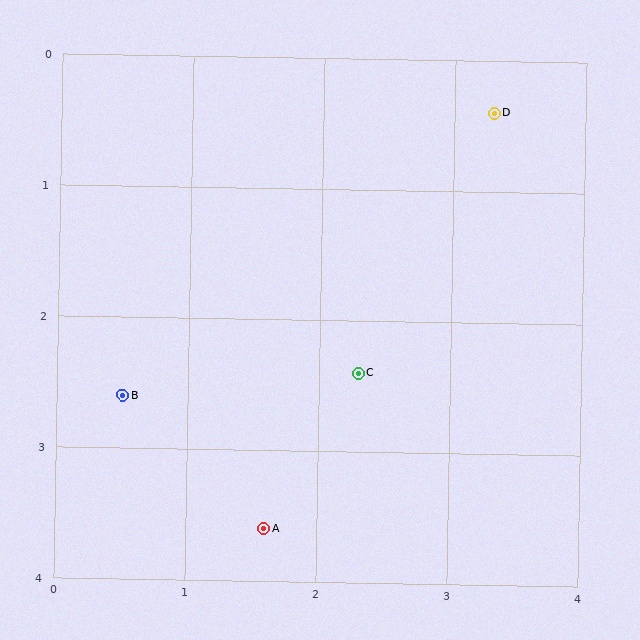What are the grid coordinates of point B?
Point B is at approximately (0.5, 2.6).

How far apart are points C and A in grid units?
Points C and A are about 1.4 grid units apart.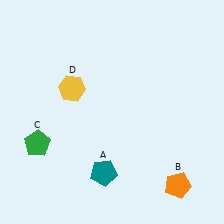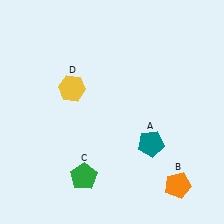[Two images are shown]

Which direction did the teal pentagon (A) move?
The teal pentagon (A) moved right.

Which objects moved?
The objects that moved are: the teal pentagon (A), the green pentagon (C).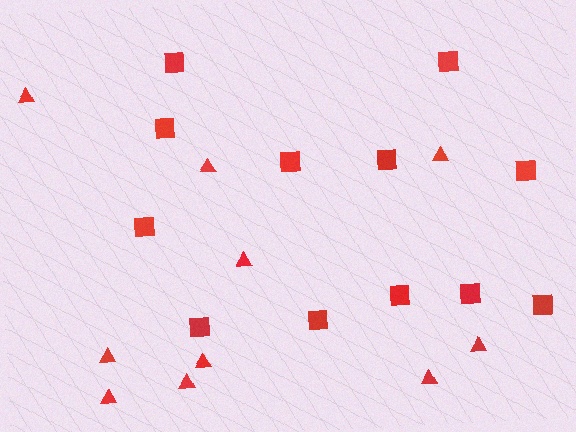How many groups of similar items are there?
There are 2 groups: one group of squares (12) and one group of triangles (10).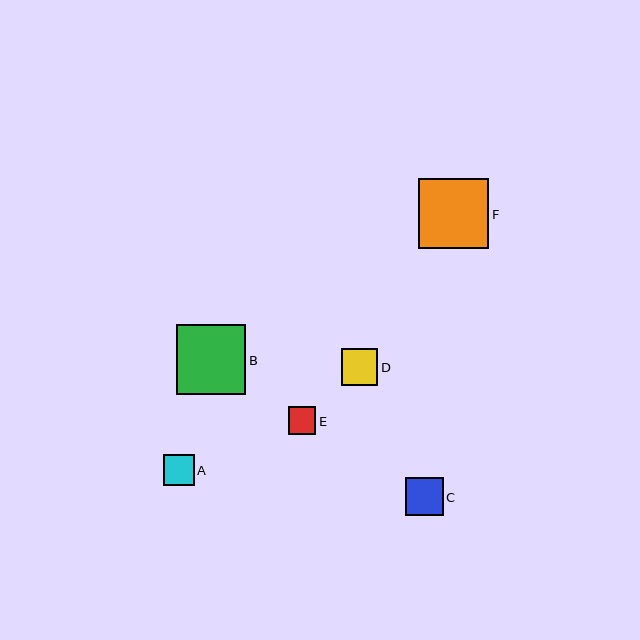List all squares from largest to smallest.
From largest to smallest: F, B, C, D, A, E.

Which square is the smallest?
Square E is the smallest with a size of approximately 28 pixels.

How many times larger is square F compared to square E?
Square F is approximately 2.5 times the size of square E.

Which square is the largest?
Square F is the largest with a size of approximately 70 pixels.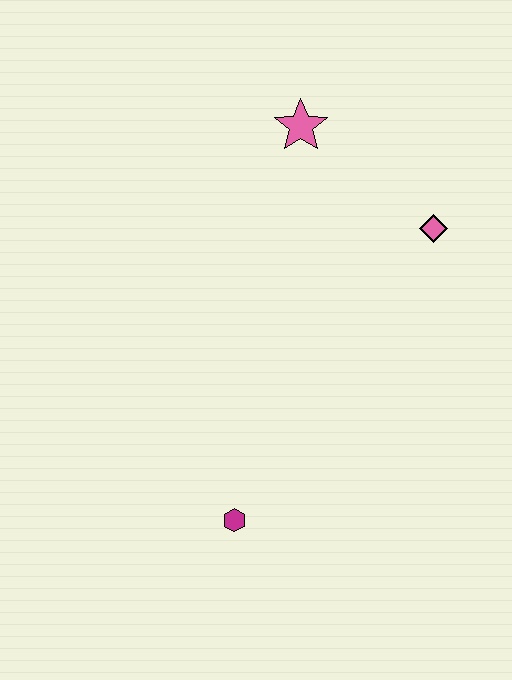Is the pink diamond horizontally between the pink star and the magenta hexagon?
No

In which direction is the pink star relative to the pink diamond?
The pink star is to the left of the pink diamond.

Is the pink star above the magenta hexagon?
Yes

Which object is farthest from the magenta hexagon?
The pink star is farthest from the magenta hexagon.